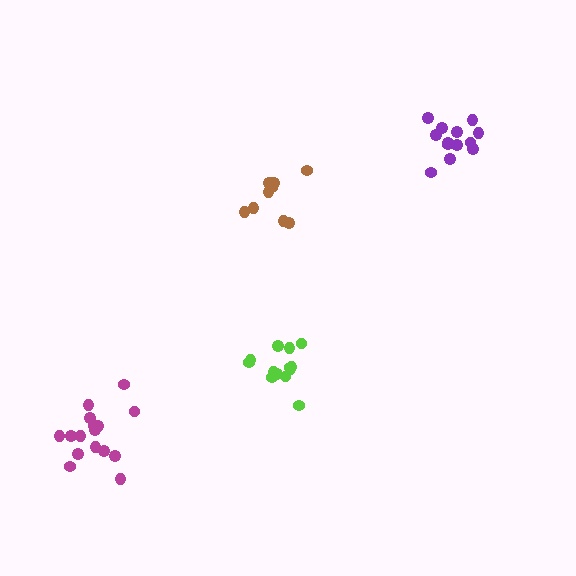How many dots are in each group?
Group 1: 10 dots, Group 2: 16 dots, Group 3: 13 dots, Group 4: 13 dots (52 total).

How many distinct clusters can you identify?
There are 4 distinct clusters.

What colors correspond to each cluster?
The clusters are colored: brown, magenta, purple, lime.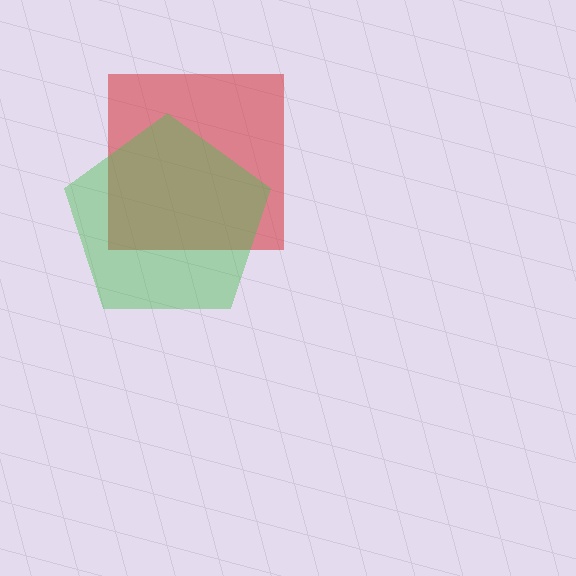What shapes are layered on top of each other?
The layered shapes are: a red square, a green pentagon.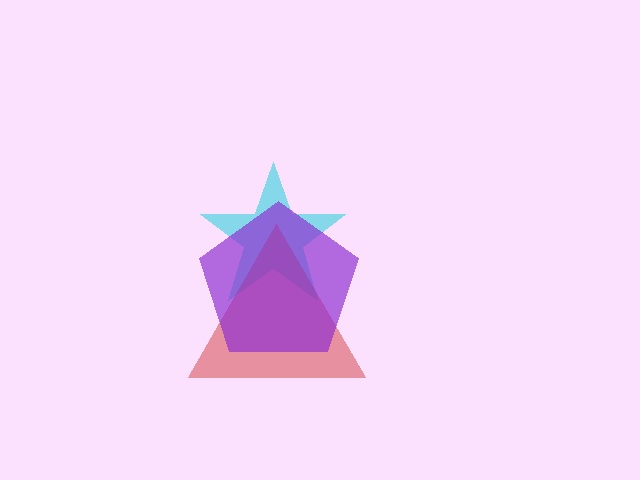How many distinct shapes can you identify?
There are 3 distinct shapes: a cyan star, a red triangle, a purple pentagon.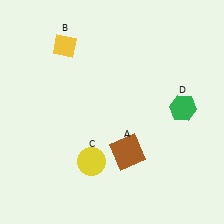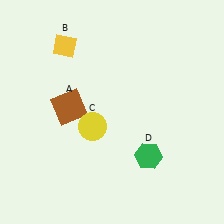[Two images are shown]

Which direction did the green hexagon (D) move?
The green hexagon (D) moved down.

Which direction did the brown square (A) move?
The brown square (A) moved left.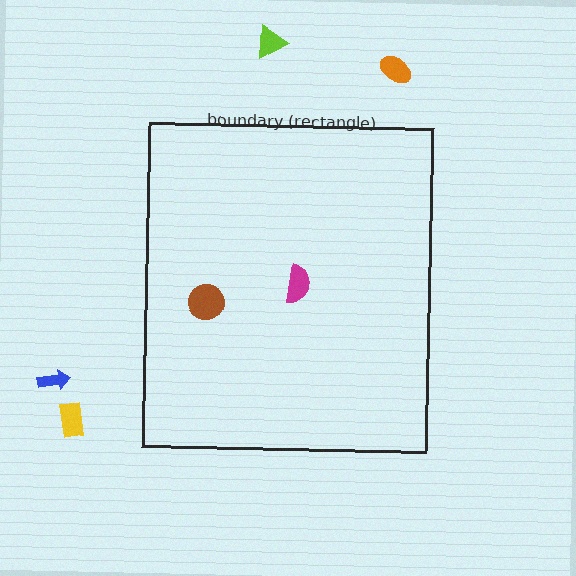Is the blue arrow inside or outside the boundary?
Outside.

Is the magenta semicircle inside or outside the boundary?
Inside.